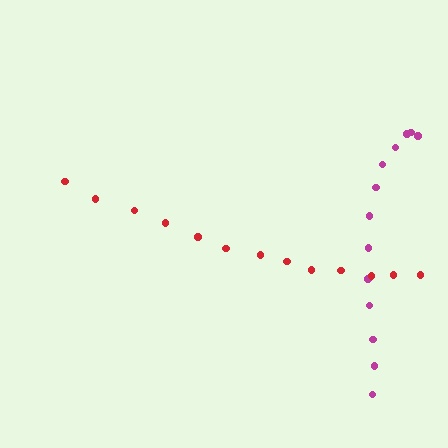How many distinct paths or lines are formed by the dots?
There are 2 distinct paths.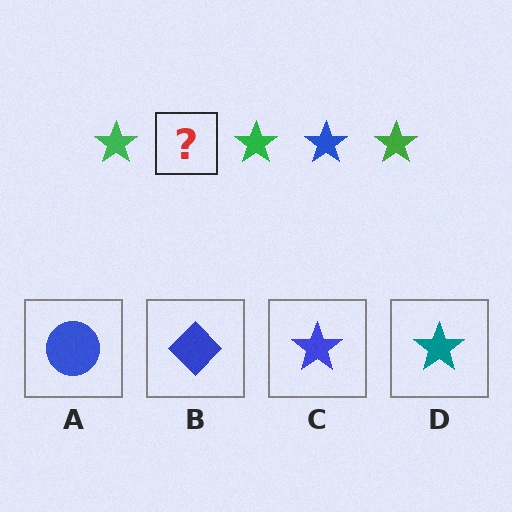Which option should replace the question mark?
Option C.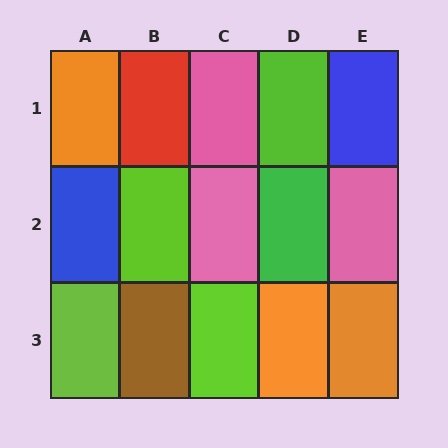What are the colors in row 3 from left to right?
Lime, brown, lime, orange, orange.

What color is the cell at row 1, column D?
Lime.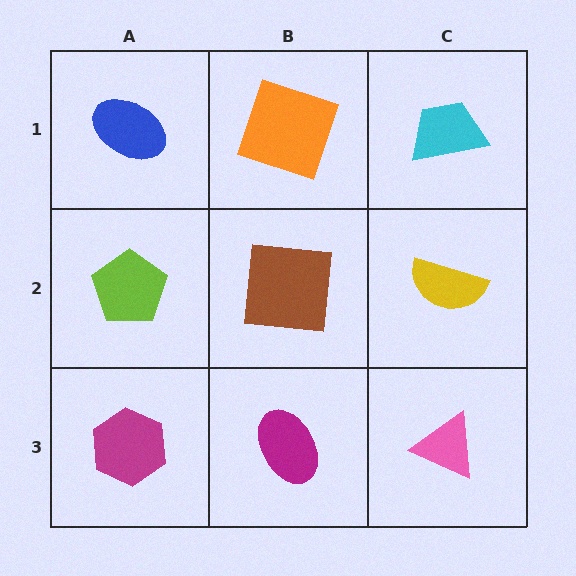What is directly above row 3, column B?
A brown square.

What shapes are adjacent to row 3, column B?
A brown square (row 2, column B), a magenta hexagon (row 3, column A), a pink triangle (row 3, column C).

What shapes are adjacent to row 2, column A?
A blue ellipse (row 1, column A), a magenta hexagon (row 3, column A), a brown square (row 2, column B).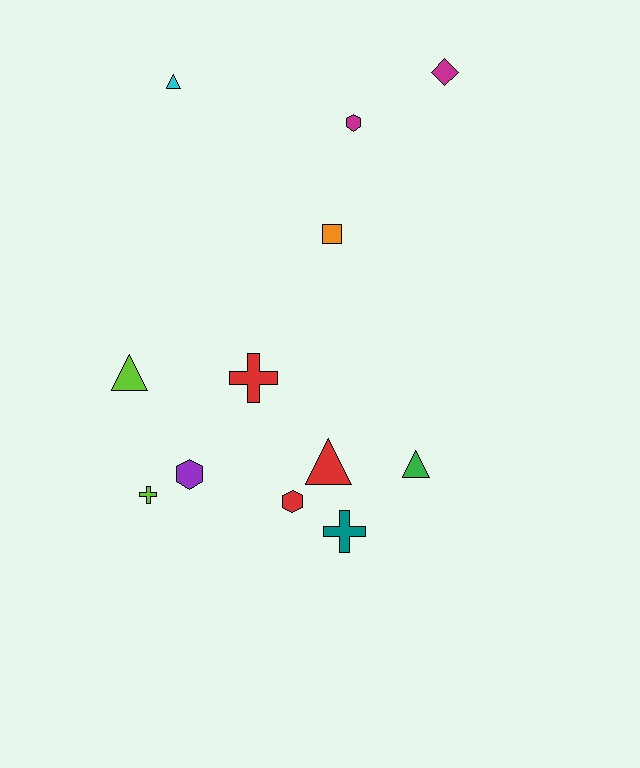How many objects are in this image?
There are 12 objects.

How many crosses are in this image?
There are 3 crosses.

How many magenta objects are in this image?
There are 2 magenta objects.